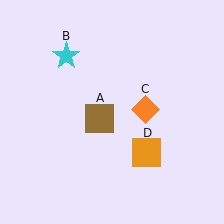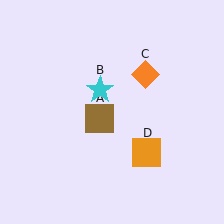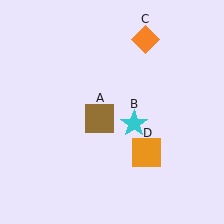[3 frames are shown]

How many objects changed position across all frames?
2 objects changed position: cyan star (object B), orange diamond (object C).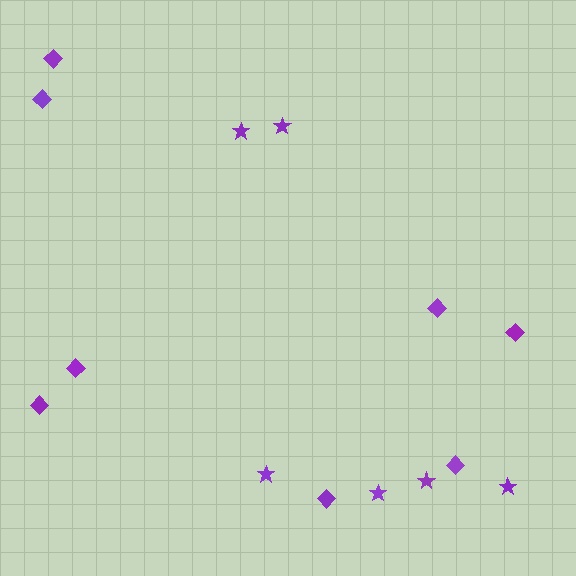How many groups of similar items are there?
There are 2 groups: one group of stars (6) and one group of diamonds (8).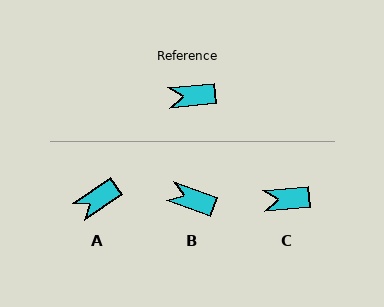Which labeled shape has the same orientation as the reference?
C.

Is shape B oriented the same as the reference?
No, it is off by about 25 degrees.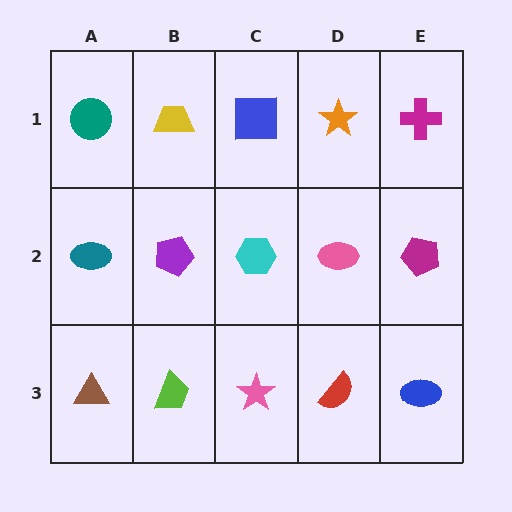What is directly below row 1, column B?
A purple pentagon.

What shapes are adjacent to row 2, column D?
An orange star (row 1, column D), a red semicircle (row 3, column D), a cyan hexagon (row 2, column C), a magenta pentagon (row 2, column E).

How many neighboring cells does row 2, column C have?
4.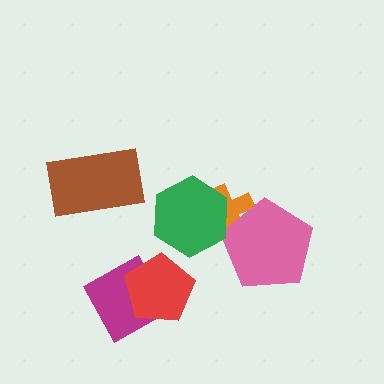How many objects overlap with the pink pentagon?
1 object overlaps with the pink pentagon.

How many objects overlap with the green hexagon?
1 object overlaps with the green hexagon.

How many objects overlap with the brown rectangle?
0 objects overlap with the brown rectangle.